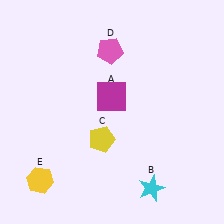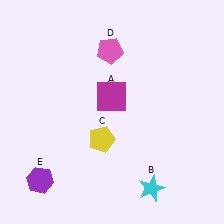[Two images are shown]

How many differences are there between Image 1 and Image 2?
There is 1 difference between the two images.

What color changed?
The hexagon (E) changed from yellow in Image 1 to purple in Image 2.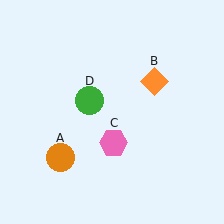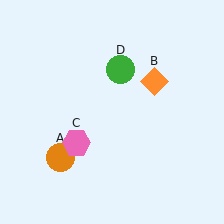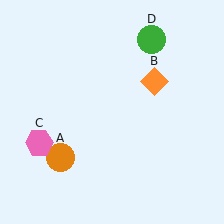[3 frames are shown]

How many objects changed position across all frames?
2 objects changed position: pink hexagon (object C), green circle (object D).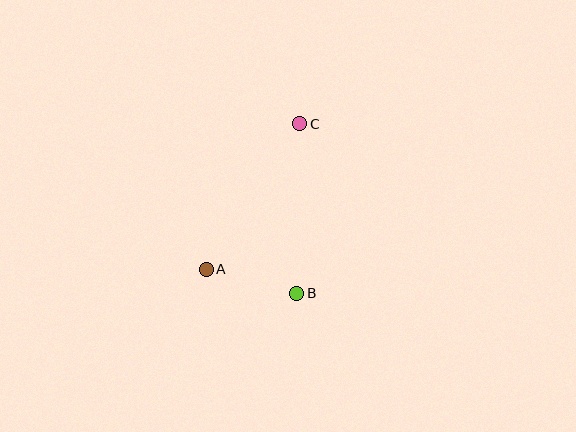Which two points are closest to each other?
Points A and B are closest to each other.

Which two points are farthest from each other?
Points A and C are farthest from each other.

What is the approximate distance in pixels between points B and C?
The distance between B and C is approximately 170 pixels.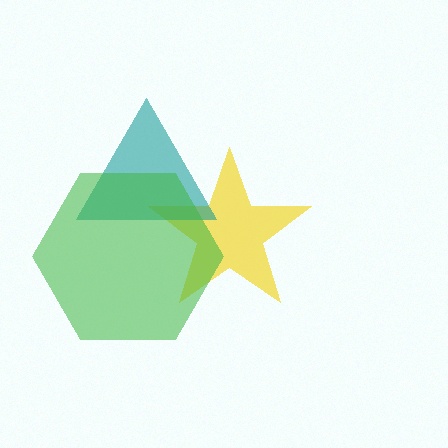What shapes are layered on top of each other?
The layered shapes are: a yellow star, a teal triangle, a green hexagon.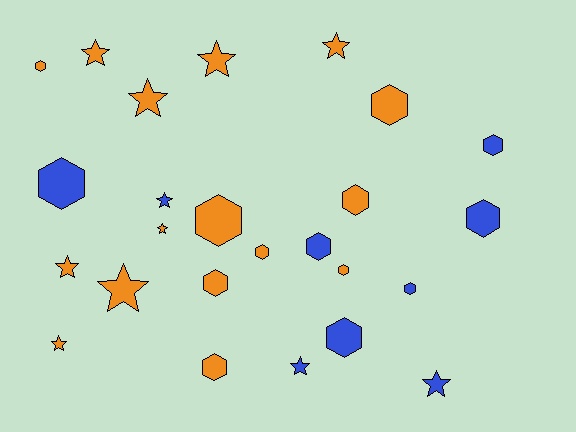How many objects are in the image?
There are 25 objects.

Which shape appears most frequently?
Hexagon, with 14 objects.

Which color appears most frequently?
Orange, with 16 objects.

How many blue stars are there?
There are 3 blue stars.